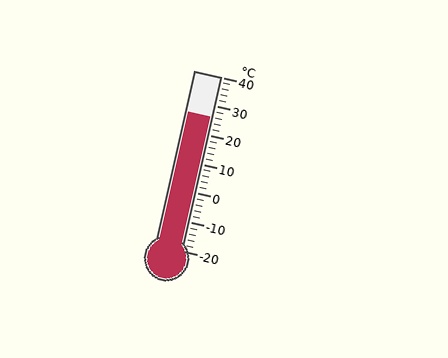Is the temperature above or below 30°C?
The temperature is below 30°C.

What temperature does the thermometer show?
The thermometer shows approximately 26°C.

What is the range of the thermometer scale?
The thermometer scale ranges from -20°C to 40°C.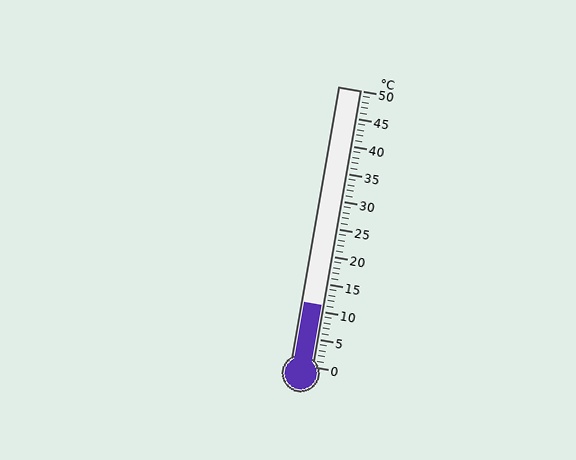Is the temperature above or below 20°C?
The temperature is below 20°C.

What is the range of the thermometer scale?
The thermometer scale ranges from 0°C to 50°C.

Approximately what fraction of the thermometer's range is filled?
The thermometer is filled to approximately 20% of its range.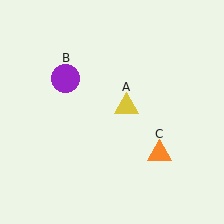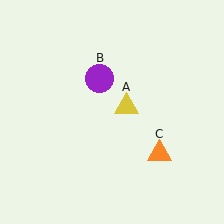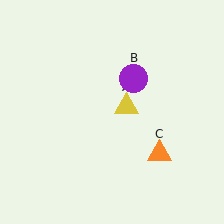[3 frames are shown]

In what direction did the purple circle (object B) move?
The purple circle (object B) moved right.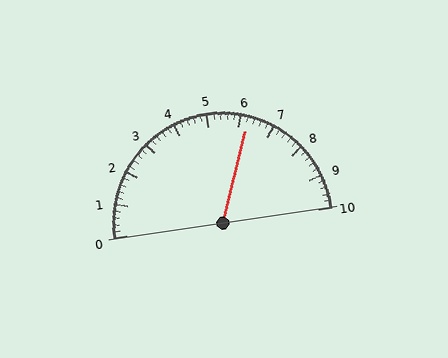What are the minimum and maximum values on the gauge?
The gauge ranges from 0 to 10.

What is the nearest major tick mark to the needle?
The nearest major tick mark is 6.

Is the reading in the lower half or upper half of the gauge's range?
The reading is in the upper half of the range (0 to 10).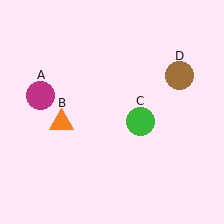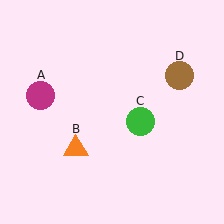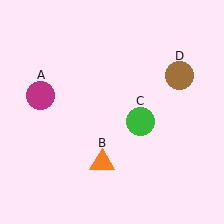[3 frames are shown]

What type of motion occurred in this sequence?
The orange triangle (object B) rotated counterclockwise around the center of the scene.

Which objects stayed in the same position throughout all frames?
Magenta circle (object A) and green circle (object C) and brown circle (object D) remained stationary.